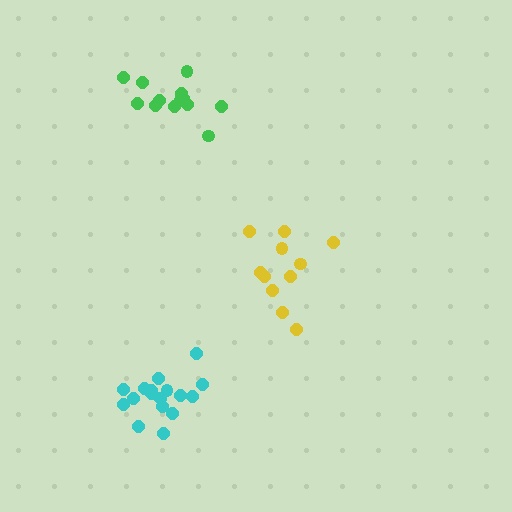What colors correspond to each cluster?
The clusters are colored: cyan, yellow, green.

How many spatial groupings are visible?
There are 3 spatial groupings.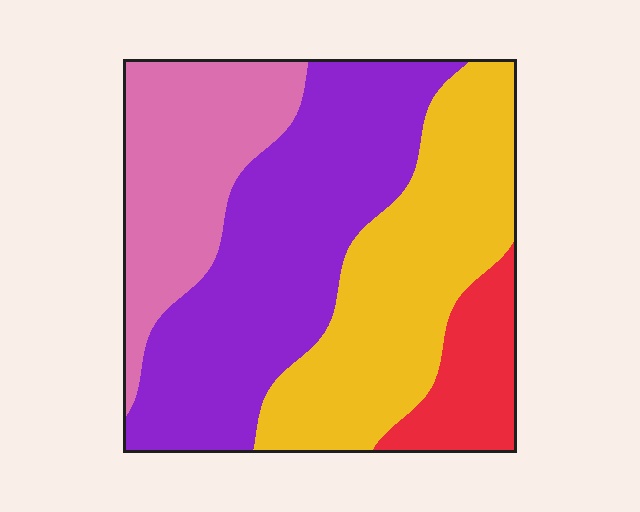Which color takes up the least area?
Red, at roughly 10%.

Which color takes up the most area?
Purple, at roughly 35%.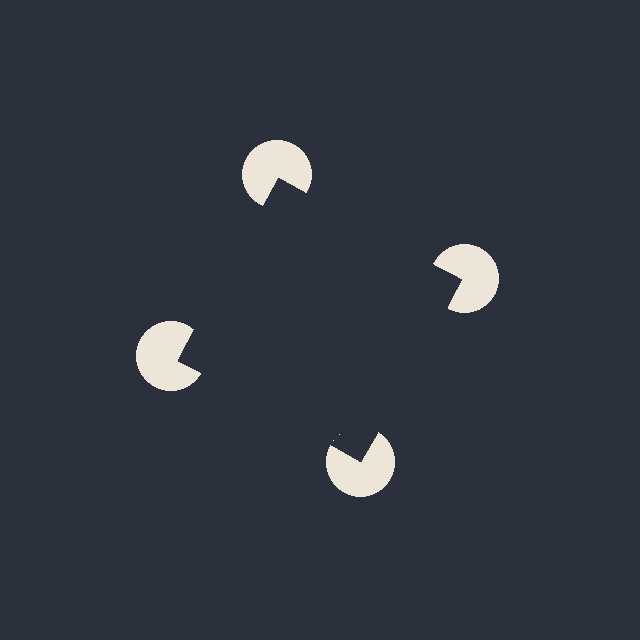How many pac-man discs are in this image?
There are 4 — one at each vertex of the illusory square.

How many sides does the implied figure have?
4 sides.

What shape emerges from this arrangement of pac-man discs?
An illusory square — its edges are inferred from the aligned wedge cuts in the pac-man discs, not physically drawn.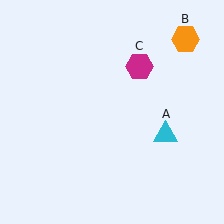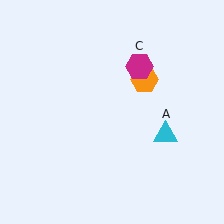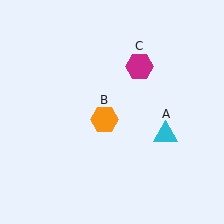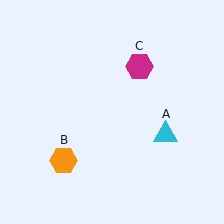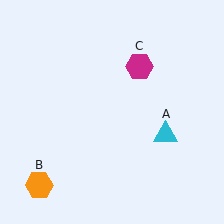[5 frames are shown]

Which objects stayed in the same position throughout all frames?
Cyan triangle (object A) and magenta hexagon (object C) remained stationary.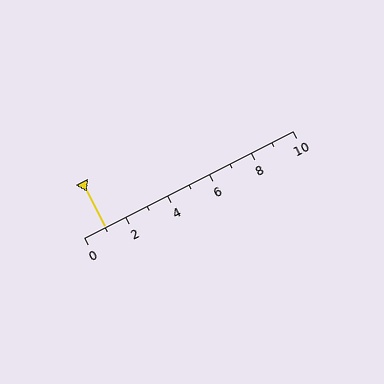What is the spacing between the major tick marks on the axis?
The major ticks are spaced 2 apart.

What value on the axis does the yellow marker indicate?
The marker indicates approximately 1.